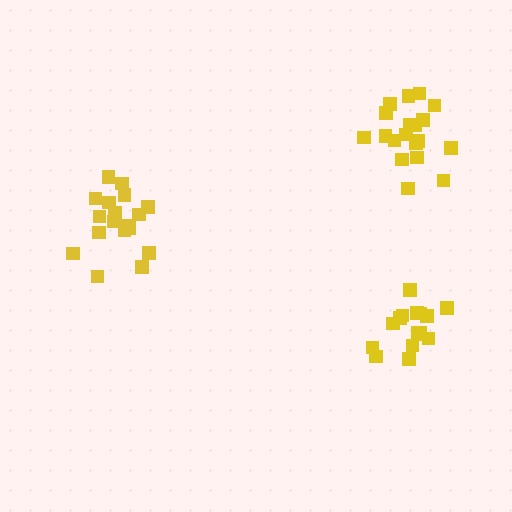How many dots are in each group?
Group 1: 16 dots, Group 2: 18 dots, Group 3: 19 dots (53 total).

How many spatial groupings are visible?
There are 3 spatial groupings.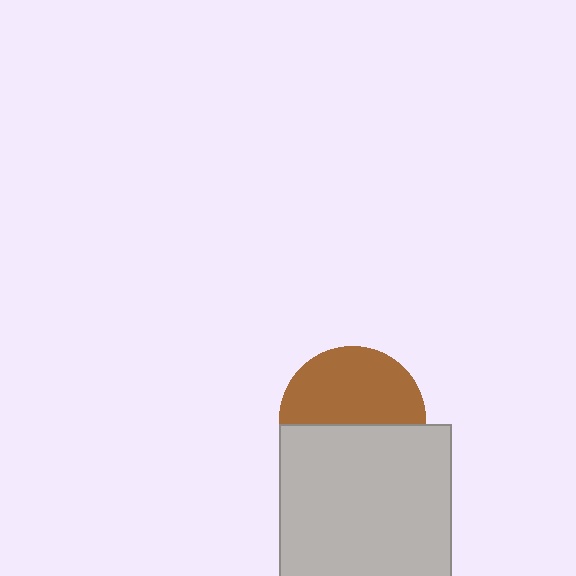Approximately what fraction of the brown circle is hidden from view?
Roughly 47% of the brown circle is hidden behind the light gray rectangle.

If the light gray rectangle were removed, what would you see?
You would see the complete brown circle.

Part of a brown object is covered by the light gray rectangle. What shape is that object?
It is a circle.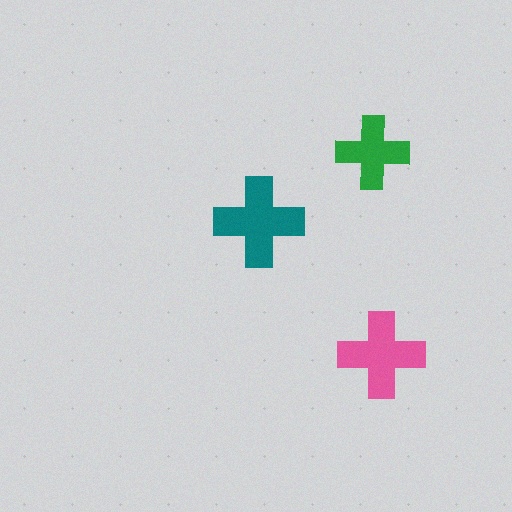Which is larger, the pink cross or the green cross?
The pink one.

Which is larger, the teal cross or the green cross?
The teal one.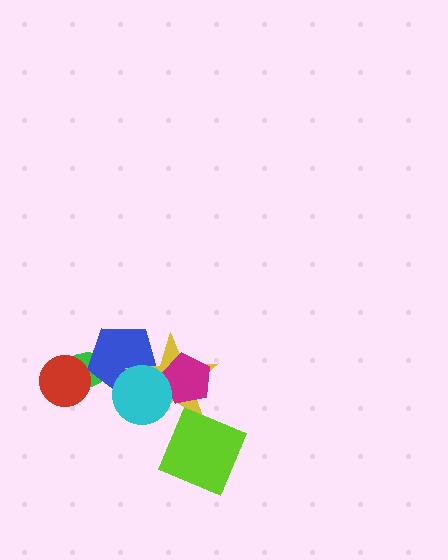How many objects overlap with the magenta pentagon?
2 objects overlap with the magenta pentagon.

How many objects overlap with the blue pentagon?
3 objects overlap with the blue pentagon.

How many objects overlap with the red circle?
1 object overlaps with the red circle.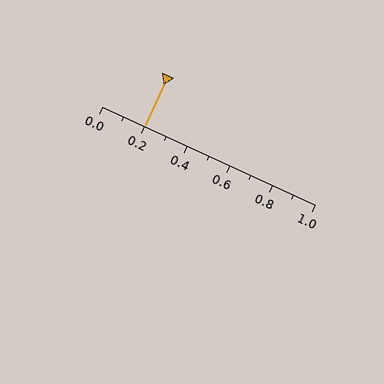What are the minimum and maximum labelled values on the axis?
The axis runs from 0.0 to 1.0.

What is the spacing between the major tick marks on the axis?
The major ticks are spaced 0.2 apart.